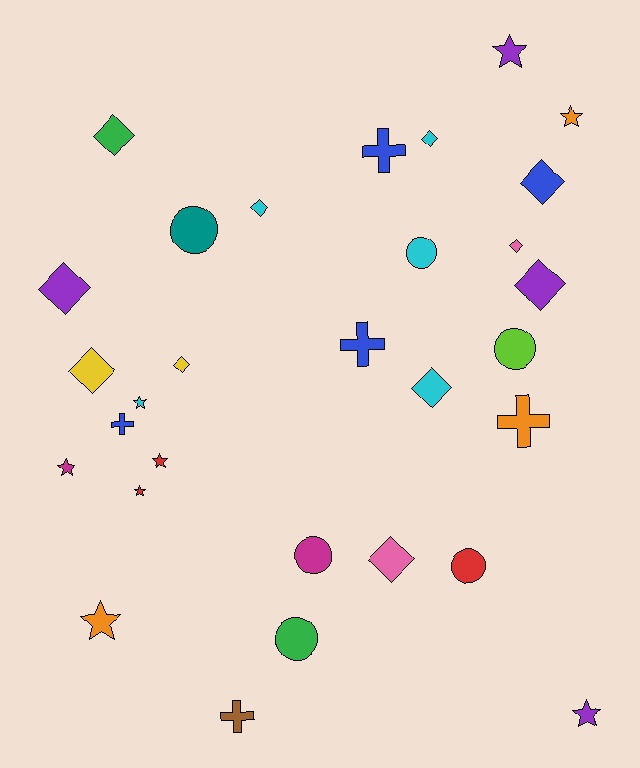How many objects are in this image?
There are 30 objects.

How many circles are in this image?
There are 6 circles.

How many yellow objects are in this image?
There are 2 yellow objects.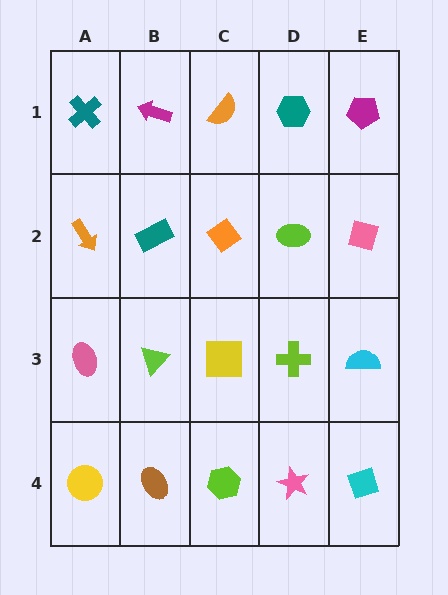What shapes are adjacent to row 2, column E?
A magenta pentagon (row 1, column E), a cyan semicircle (row 3, column E), a lime ellipse (row 2, column D).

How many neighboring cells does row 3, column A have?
3.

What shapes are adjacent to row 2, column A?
A teal cross (row 1, column A), a pink ellipse (row 3, column A), a teal rectangle (row 2, column B).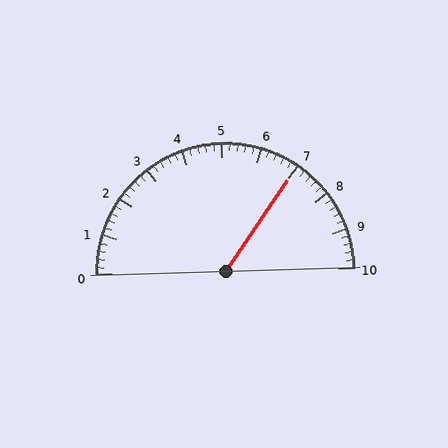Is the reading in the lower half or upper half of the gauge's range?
The reading is in the upper half of the range (0 to 10).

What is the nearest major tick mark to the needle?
The nearest major tick mark is 7.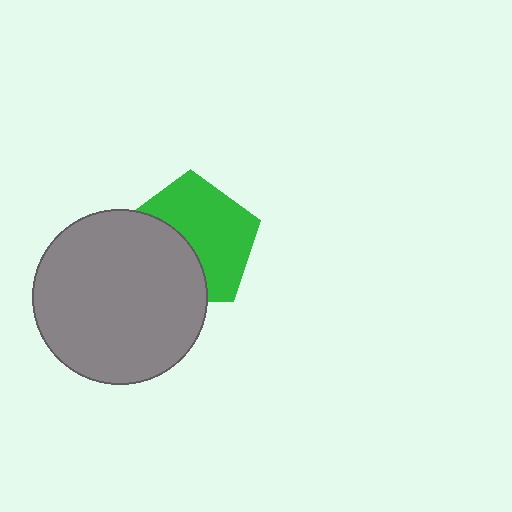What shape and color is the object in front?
The object in front is a gray circle.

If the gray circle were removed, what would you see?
You would see the complete green pentagon.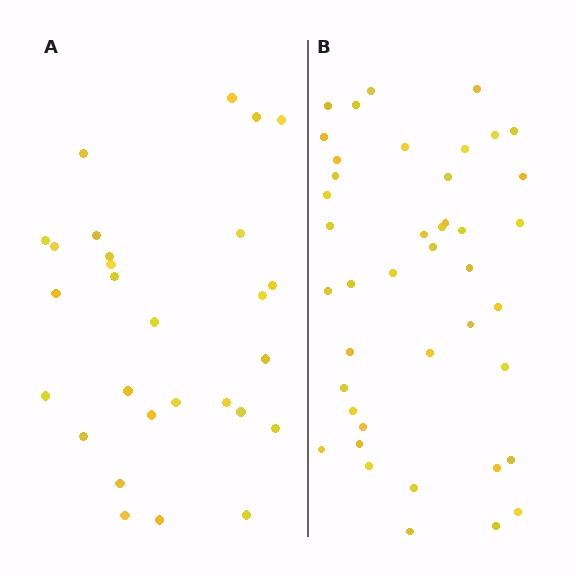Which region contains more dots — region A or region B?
Region B (the right region) has more dots.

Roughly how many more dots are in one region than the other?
Region B has approximately 15 more dots than region A.